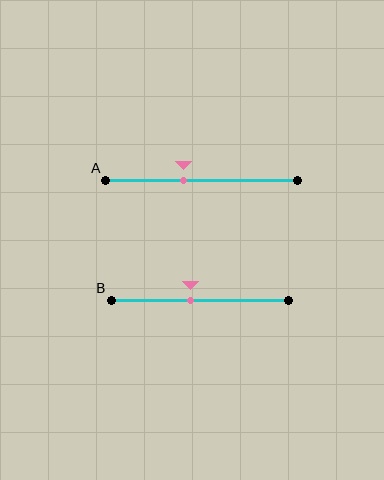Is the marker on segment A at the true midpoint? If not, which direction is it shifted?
No, the marker on segment A is shifted to the left by about 9% of the segment length.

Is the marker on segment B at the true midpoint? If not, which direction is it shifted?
No, the marker on segment B is shifted to the left by about 6% of the segment length.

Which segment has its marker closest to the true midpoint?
Segment B has its marker closest to the true midpoint.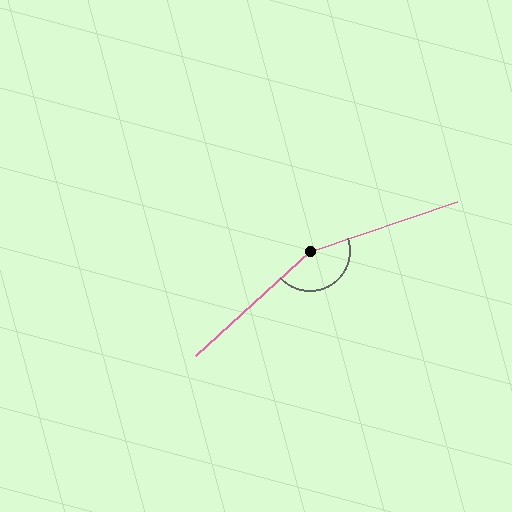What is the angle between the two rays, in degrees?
Approximately 156 degrees.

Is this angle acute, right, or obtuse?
It is obtuse.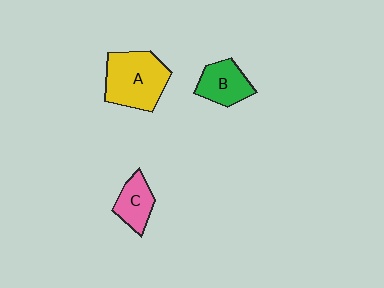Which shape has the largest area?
Shape A (yellow).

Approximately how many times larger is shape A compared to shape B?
Approximately 1.7 times.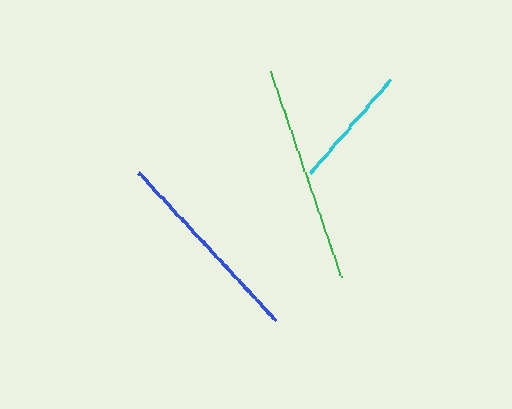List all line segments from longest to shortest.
From longest to shortest: green, blue, cyan.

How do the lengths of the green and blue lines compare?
The green and blue lines are approximately the same length.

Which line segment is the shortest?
The cyan line is the shortest at approximately 124 pixels.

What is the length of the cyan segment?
The cyan segment is approximately 124 pixels long.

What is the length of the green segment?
The green segment is approximately 217 pixels long.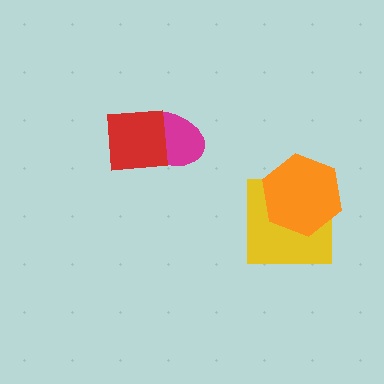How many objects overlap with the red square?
1 object overlaps with the red square.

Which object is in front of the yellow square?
The orange hexagon is in front of the yellow square.